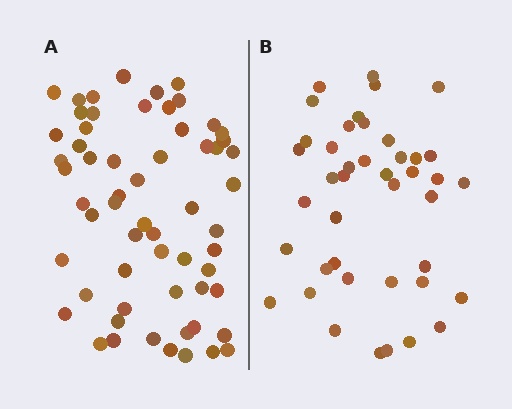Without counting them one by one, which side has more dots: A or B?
Region A (the left region) has more dots.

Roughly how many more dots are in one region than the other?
Region A has approximately 20 more dots than region B.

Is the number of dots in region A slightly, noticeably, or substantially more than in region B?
Region A has noticeably more, but not dramatically so. The ratio is roughly 1.4 to 1.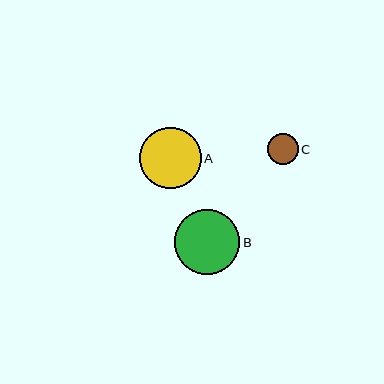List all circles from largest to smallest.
From largest to smallest: B, A, C.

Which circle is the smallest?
Circle C is the smallest with a size of approximately 31 pixels.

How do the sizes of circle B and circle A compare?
Circle B and circle A are approximately the same size.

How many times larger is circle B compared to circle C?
Circle B is approximately 2.1 times the size of circle C.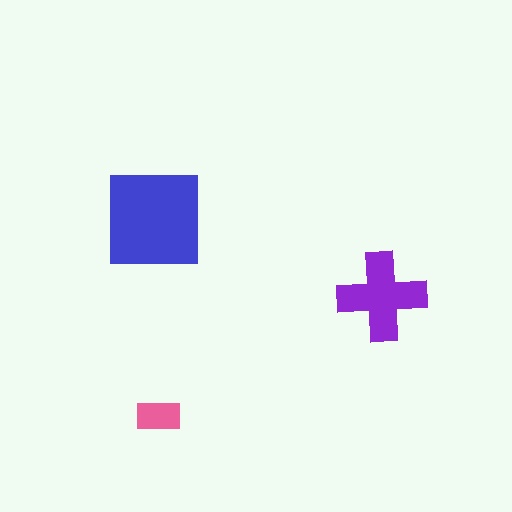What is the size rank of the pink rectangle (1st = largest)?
3rd.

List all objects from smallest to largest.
The pink rectangle, the purple cross, the blue square.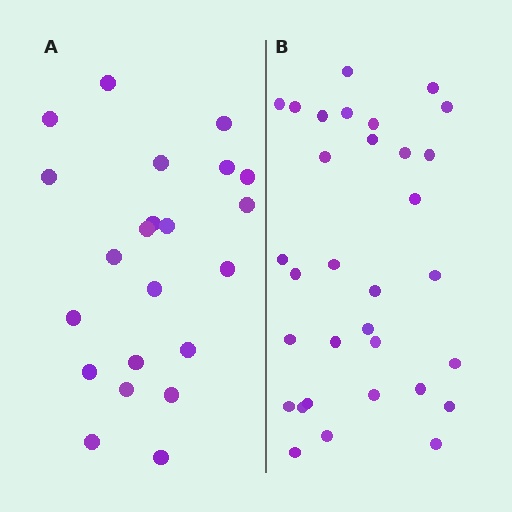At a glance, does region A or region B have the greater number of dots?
Region B (the right region) has more dots.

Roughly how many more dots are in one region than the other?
Region B has roughly 10 or so more dots than region A.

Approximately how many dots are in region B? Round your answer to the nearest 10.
About 30 dots. (The exact count is 32, which rounds to 30.)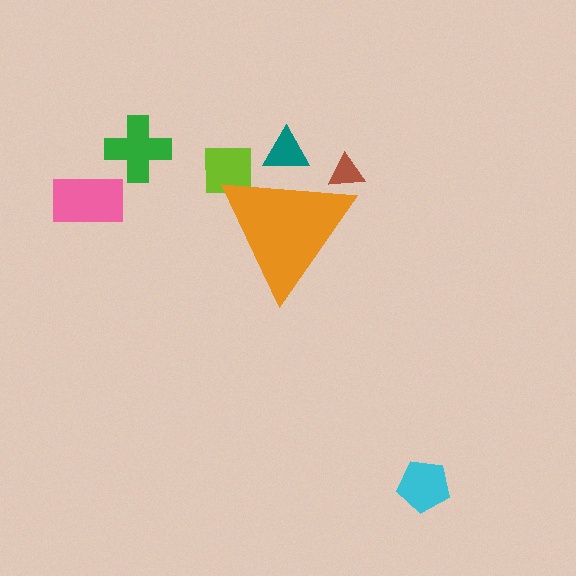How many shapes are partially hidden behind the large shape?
3 shapes are partially hidden.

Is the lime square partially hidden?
Yes, the lime square is partially hidden behind the orange triangle.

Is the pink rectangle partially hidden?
No, the pink rectangle is fully visible.